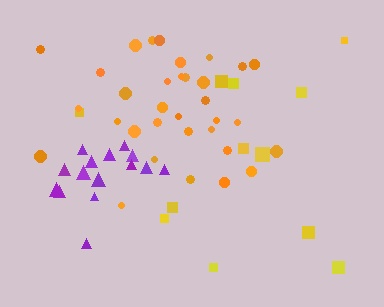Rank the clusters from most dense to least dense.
purple, orange, yellow.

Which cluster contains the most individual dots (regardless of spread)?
Orange (33).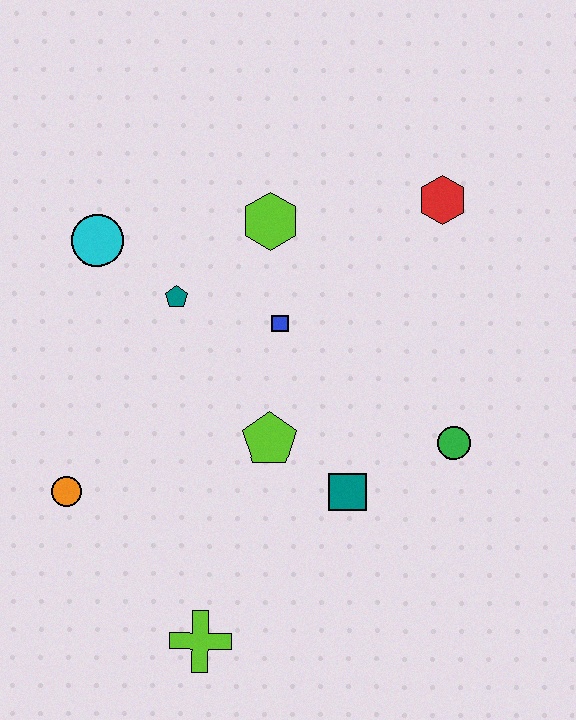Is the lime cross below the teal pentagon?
Yes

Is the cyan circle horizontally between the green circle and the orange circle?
Yes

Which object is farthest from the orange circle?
The red hexagon is farthest from the orange circle.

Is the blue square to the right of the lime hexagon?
Yes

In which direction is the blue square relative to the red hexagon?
The blue square is to the left of the red hexagon.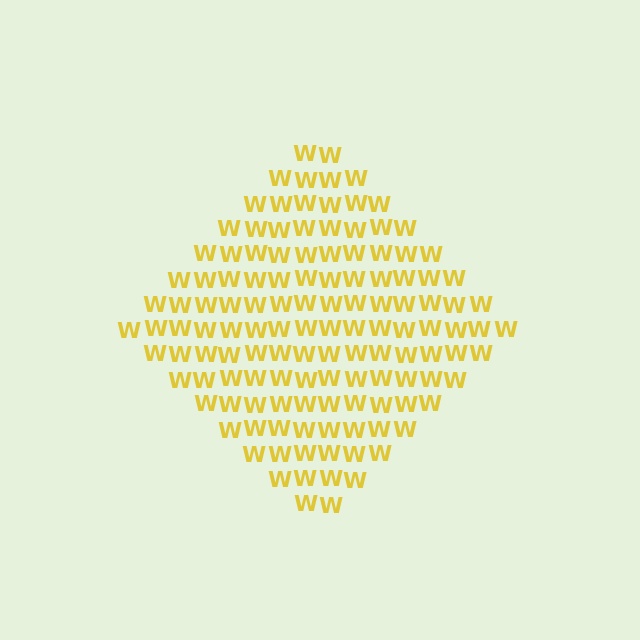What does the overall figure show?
The overall figure shows a diamond.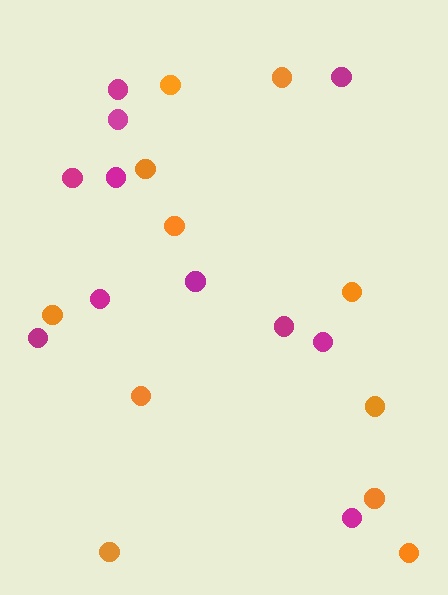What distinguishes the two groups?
There are 2 groups: one group of orange circles (11) and one group of magenta circles (11).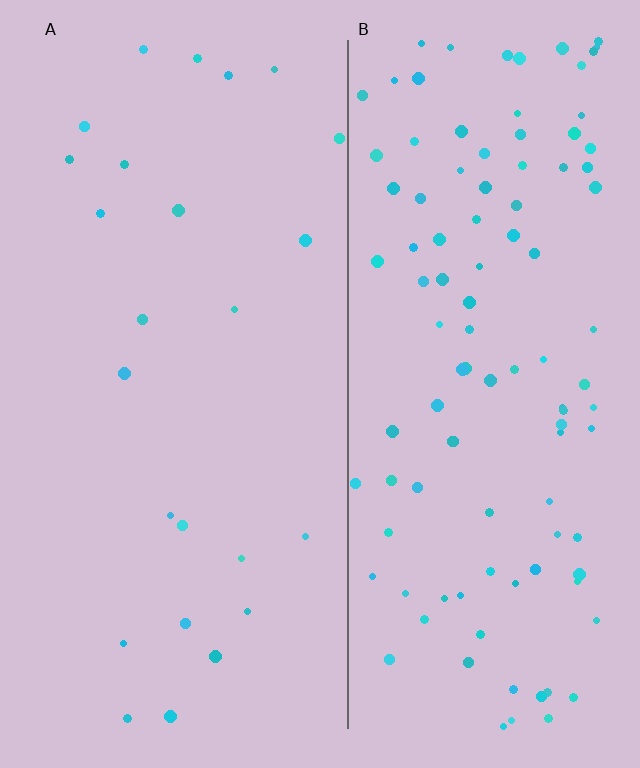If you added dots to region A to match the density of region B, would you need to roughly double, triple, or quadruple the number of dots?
Approximately quadruple.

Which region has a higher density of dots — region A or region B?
B (the right).